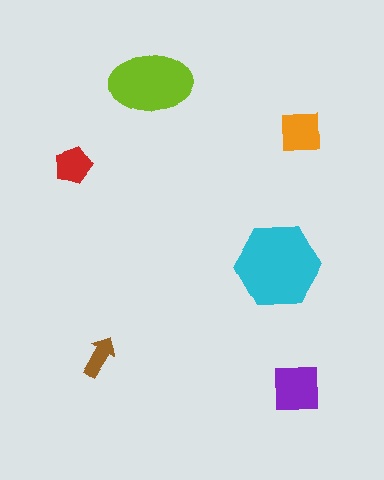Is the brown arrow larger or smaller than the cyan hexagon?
Smaller.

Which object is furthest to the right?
The orange square is rightmost.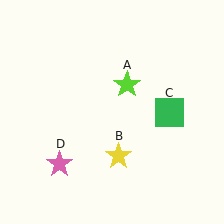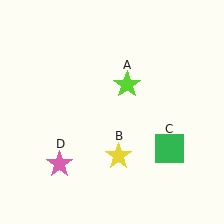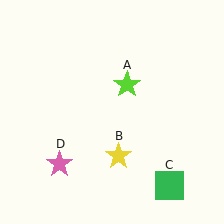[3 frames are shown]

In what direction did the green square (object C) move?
The green square (object C) moved down.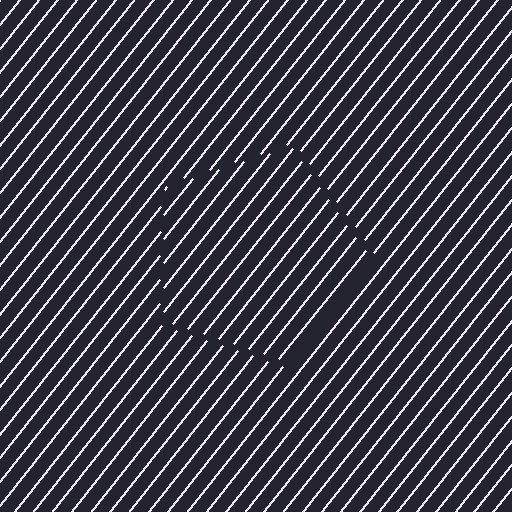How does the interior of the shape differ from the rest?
The interior of the shape contains the same grating, shifted by half a period — the contour is defined by the phase discontinuity where line-ends from the inner and outer gratings abut.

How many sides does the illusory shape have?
5 sides — the line-ends trace a pentagon.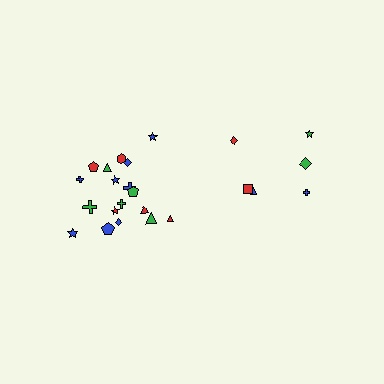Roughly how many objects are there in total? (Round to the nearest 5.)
Roughly 25 objects in total.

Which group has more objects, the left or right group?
The left group.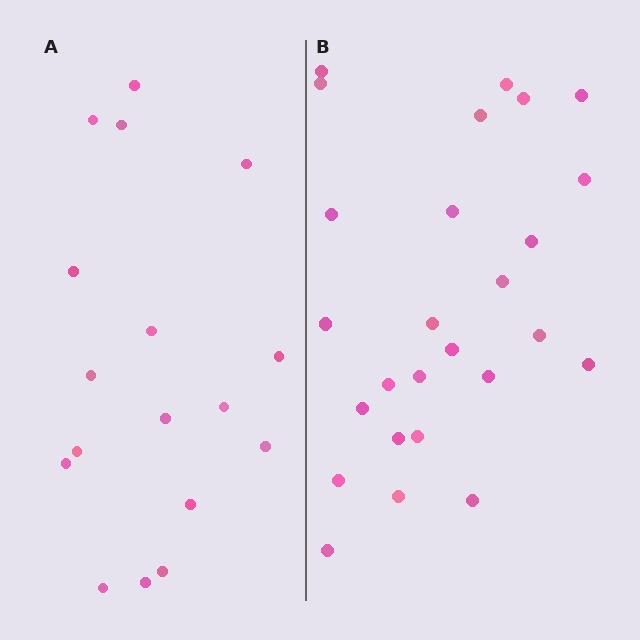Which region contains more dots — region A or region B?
Region B (the right region) has more dots.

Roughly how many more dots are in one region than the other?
Region B has roughly 8 or so more dots than region A.